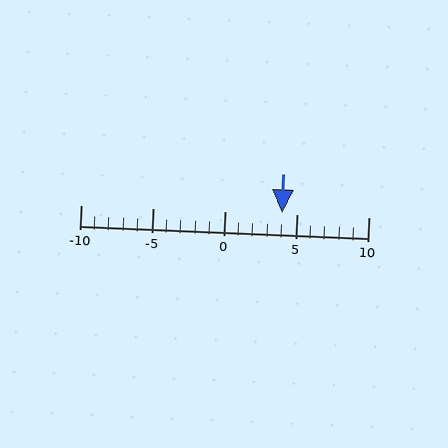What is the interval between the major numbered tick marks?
The major tick marks are spaced 5 units apart.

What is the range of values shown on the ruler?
The ruler shows values from -10 to 10.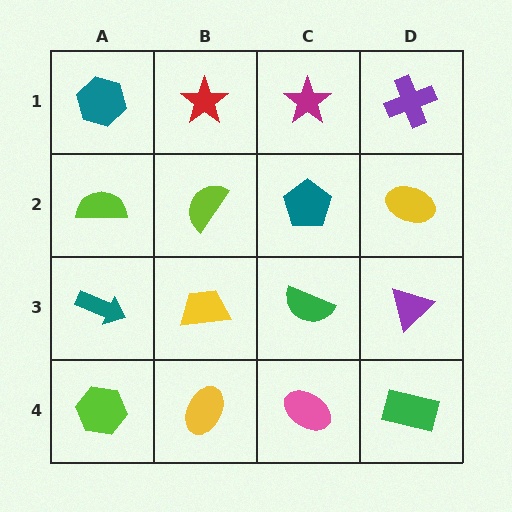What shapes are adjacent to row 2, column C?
A magenta star (row 1, column C), a green semicircle (row 3, column C), a lime semicircle (row 2, column B), a yellow ellipse (row 2, column D).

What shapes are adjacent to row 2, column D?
A purple cross (row 1, column D), a purple triangle (row 3, column D), a teal pentagon (row 2, column C).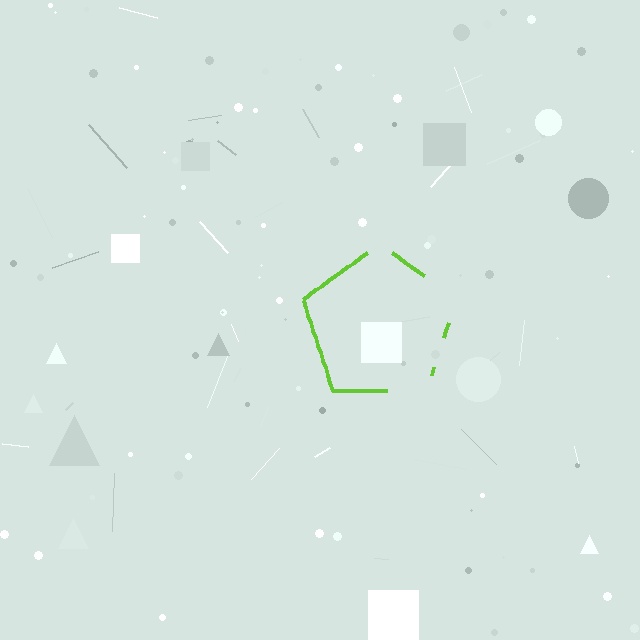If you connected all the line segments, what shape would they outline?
They would outline a pentagon.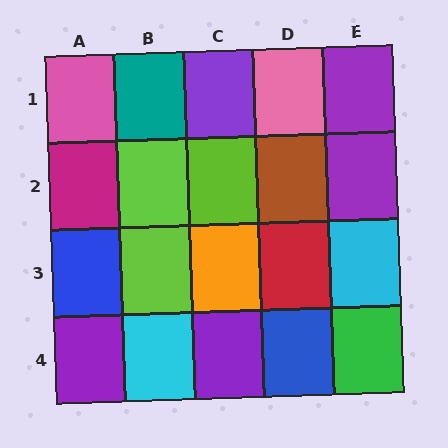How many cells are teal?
1 cell is teal.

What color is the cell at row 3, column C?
Orange.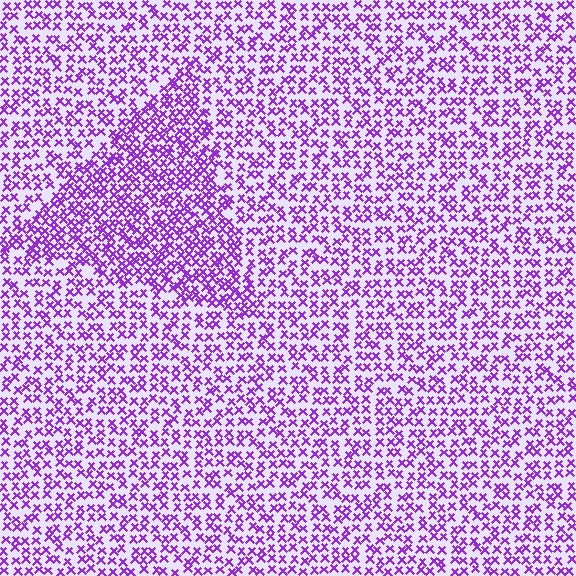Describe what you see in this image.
The image contains small purple elements arranged at two different densities. A triangle-shaped region is visible where the elements are more densely packed than the surrounding area.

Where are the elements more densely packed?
The elements are more densely packed inside the triangle boundary.